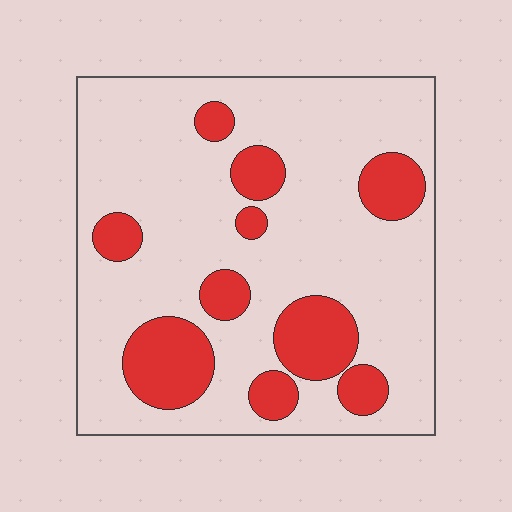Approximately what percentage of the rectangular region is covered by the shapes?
Approximately 25%.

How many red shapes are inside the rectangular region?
10.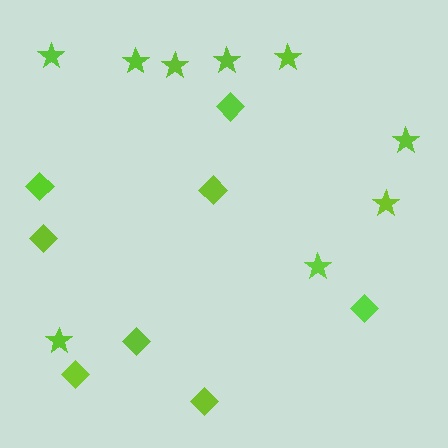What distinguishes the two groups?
There are 2 groups: one group of stars (9) and one group of diamonds (8).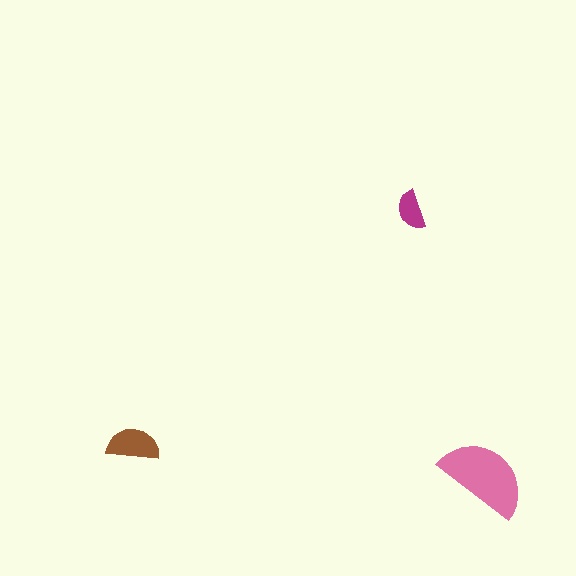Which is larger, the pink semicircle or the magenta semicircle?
The pink one.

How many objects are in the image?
There are 3 objects in the image.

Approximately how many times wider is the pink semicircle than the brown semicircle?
About 1.5 times wider.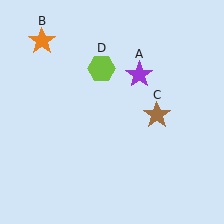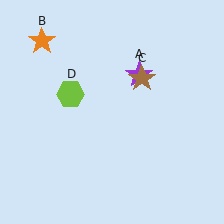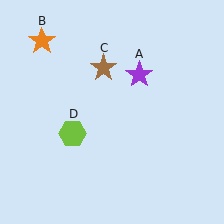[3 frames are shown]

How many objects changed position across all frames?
2 objects changed position: brown star (object C), lime hexagon (object D).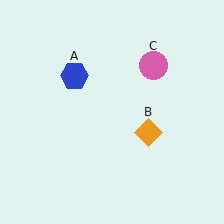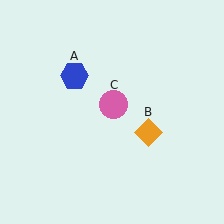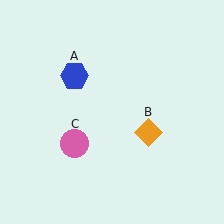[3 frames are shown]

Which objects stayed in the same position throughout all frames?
Blue hexagon (object A) and orange diamond (object B) remained stationary.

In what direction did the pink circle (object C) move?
The pink circle (object C) moved down and to the left.